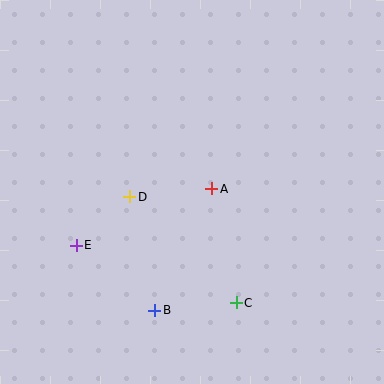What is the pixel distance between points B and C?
The distance between B and C is 82 pixels.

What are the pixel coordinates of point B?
Point B is at (155, 310).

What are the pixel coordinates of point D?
Point D is at (130, 197).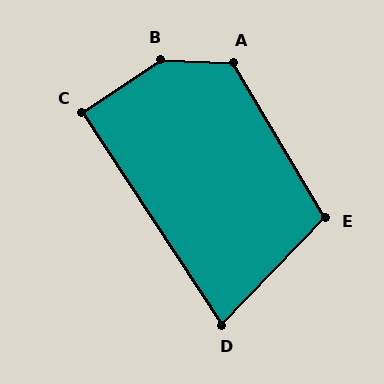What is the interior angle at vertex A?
Approximately 123 degrees (obtuse).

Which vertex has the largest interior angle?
B, at approximately 144 degrees.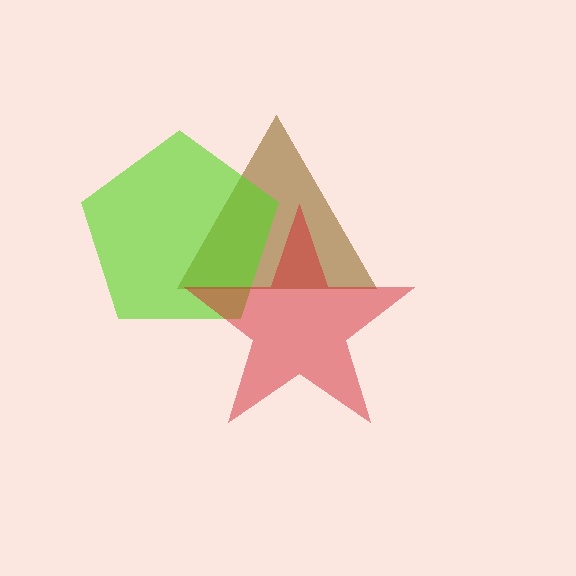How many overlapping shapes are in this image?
There are 3 overlapping shapes in the image.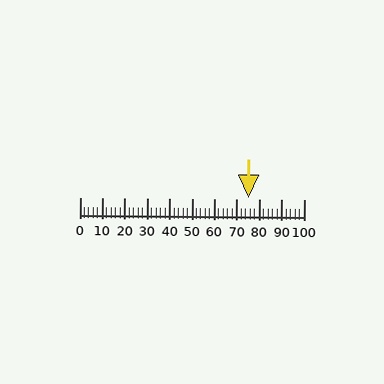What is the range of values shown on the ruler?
The ruler shows values from 0 to 100.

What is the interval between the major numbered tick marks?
The major tick marks are spaced 10 units apart.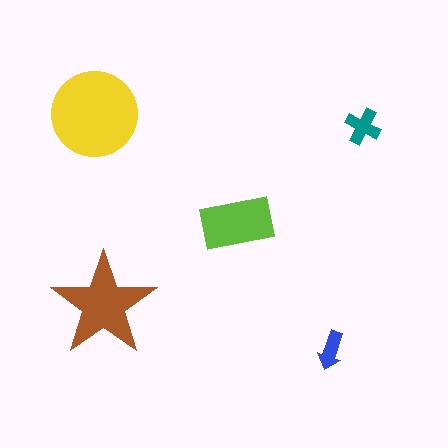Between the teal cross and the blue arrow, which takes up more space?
The teal cross.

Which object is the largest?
The yellow circle.